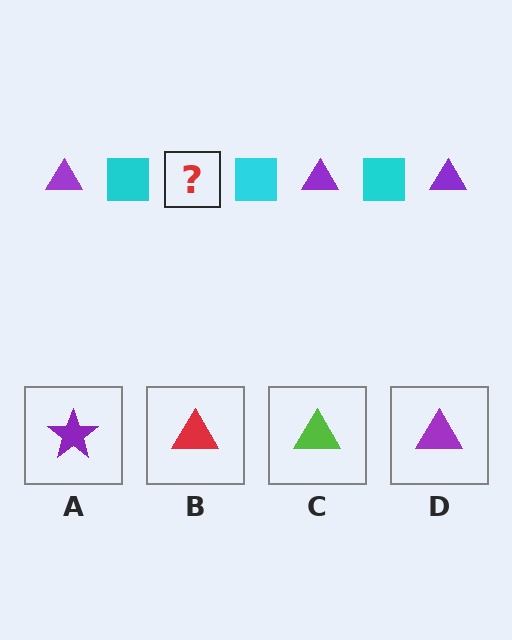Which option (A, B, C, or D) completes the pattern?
D.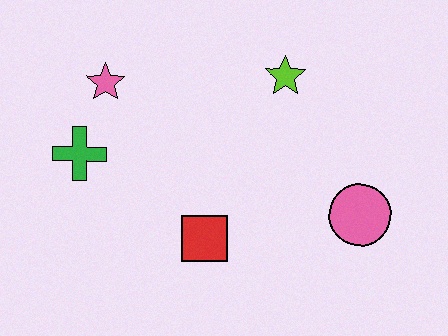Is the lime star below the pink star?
No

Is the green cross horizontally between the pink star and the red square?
No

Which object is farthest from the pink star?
The pink circle is farthest from the pink star.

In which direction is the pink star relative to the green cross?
The pink star is above the green cross.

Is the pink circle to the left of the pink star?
No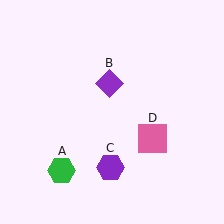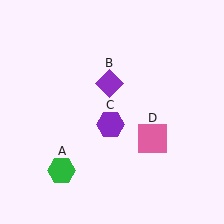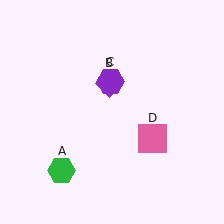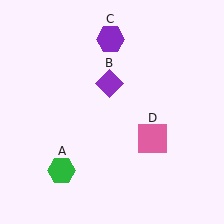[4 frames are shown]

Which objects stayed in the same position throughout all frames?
Green hexagon (object A) and purple diamond (object B) and pink square (object D) remained stationary.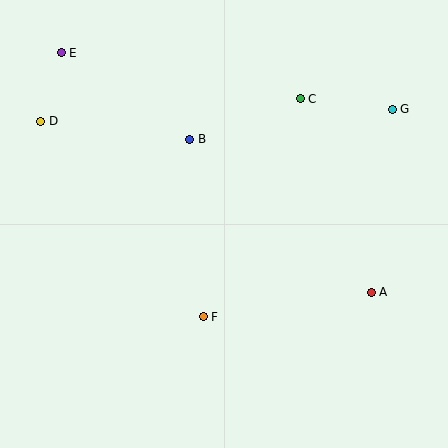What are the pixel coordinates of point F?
Point F is at (203, 317).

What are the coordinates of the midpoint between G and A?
The midpoint between G and A is at (382, 201).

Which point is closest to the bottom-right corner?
Point A is closest to the bottom-right corner.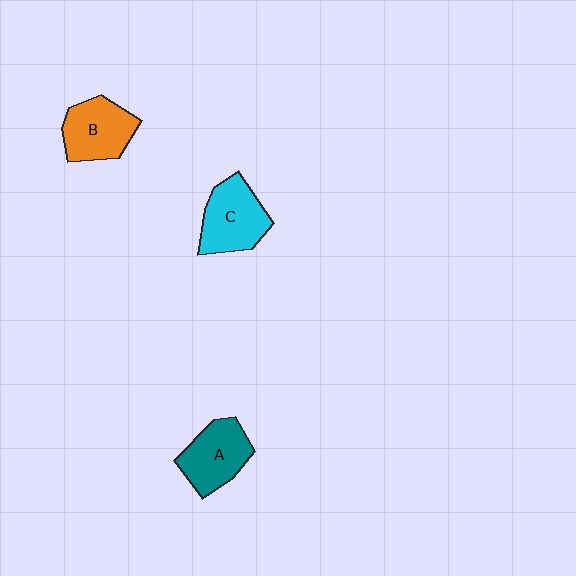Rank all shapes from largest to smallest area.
From largest to smallest: C (cyan), B (orange), A (teal).